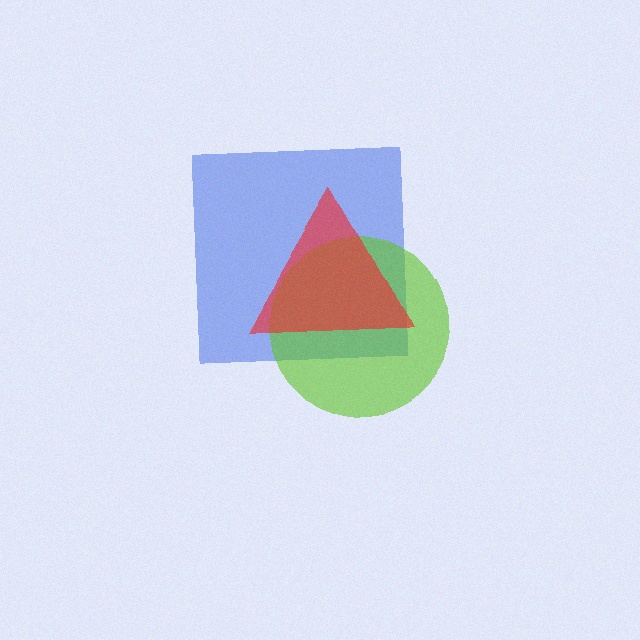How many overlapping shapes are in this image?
There are 3 overlapping shapes in the image.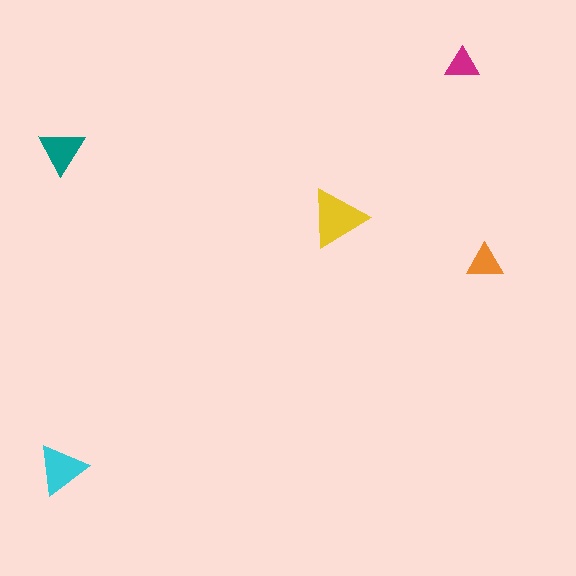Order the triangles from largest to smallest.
the yellow one, the cyan one, the teal one, the orange one, the magenta one.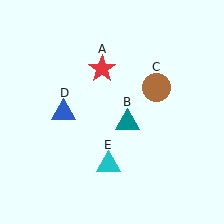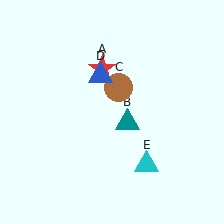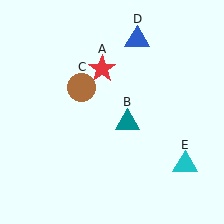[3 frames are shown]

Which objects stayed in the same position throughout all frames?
Red star (object A) and teal triangle (object B) remained stationary.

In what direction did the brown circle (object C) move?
The brown circle (object C) moved left.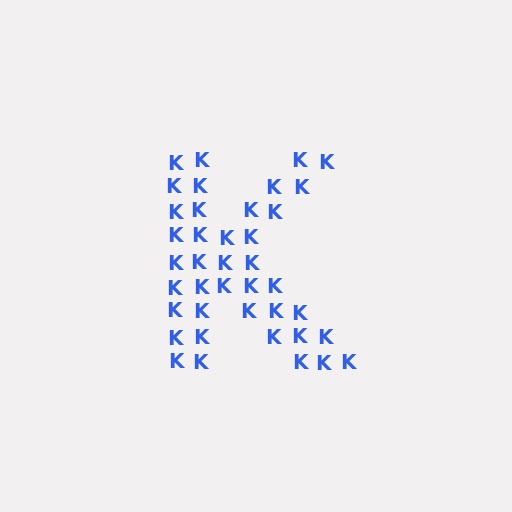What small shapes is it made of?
It is made of small letter K's.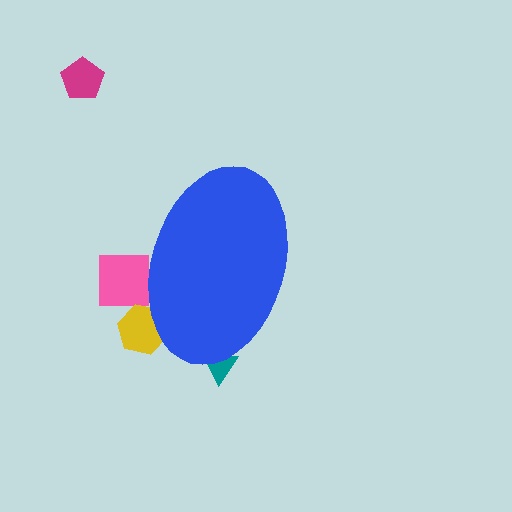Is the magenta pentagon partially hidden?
No, the magenta pentagon is fully visible.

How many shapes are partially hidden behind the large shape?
3 shapes are partially hidden.